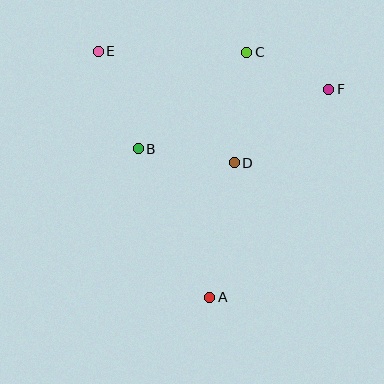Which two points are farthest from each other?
Points A and E are farthest from each other.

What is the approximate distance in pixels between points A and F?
The distance between A and F is approximately 240 pixels.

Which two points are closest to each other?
Points C and F are closest to each other.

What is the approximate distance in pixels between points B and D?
The distance between B and D is approximately 97 pixels.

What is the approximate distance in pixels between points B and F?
The distance between B and F is approximately 200 pixels.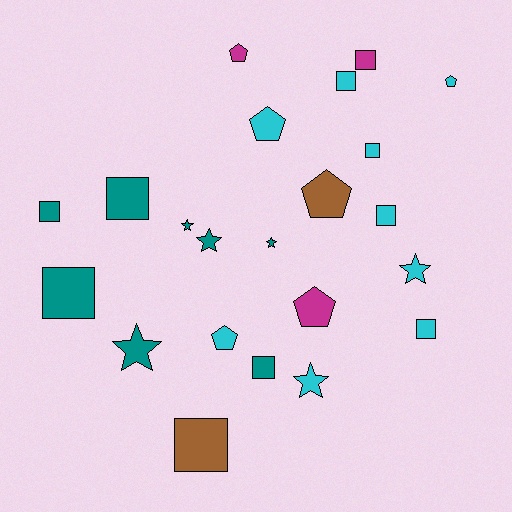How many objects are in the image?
There are 22 objects.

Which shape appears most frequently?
Square, with 10 objects.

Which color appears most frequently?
Cyan, with 9 objects.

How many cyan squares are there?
There are 4 cyan squares.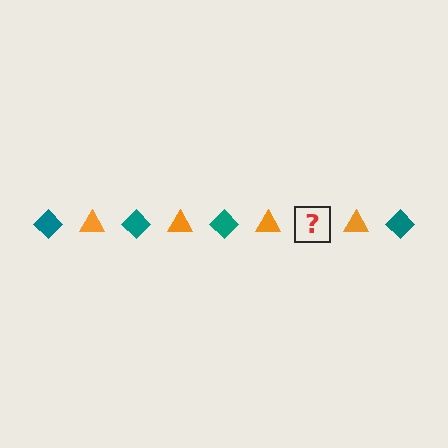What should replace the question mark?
The question mark should be replaced with a teal diamond.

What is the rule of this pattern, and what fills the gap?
The rule is that the pattern alternates between teal diamond and orange triangle. The gap should be filled with a teal diamond.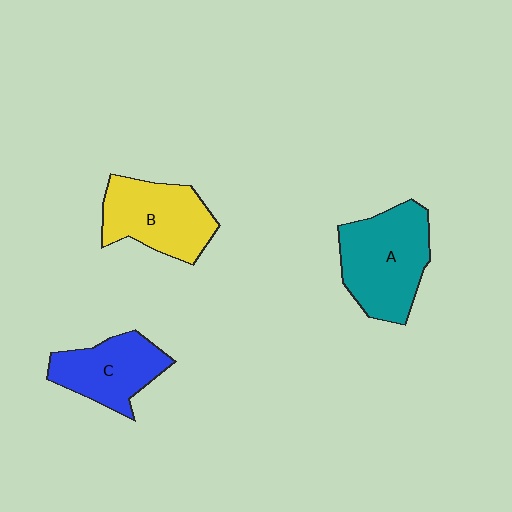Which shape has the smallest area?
Shape C (blue).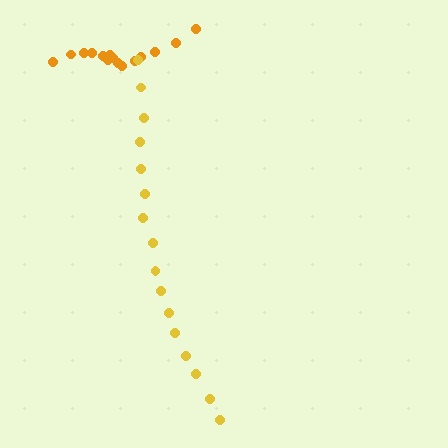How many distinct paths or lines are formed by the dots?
There are 2 distinct paths.